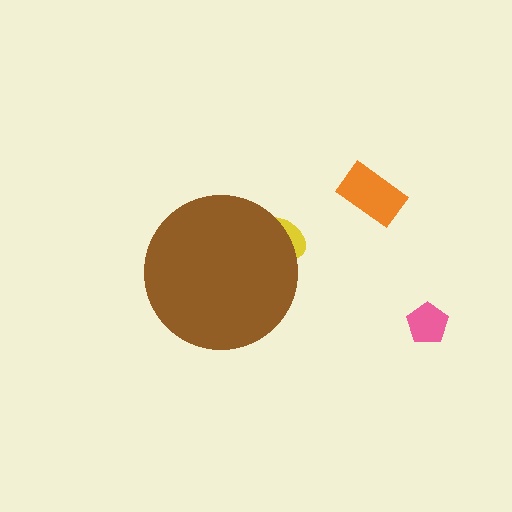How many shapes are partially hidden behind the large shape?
1 shape is partially hidden.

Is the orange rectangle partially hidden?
No, the orange rectangle is fully visible.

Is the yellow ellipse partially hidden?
Yes, the yellow ellipse is partially hidden behind the brown circle.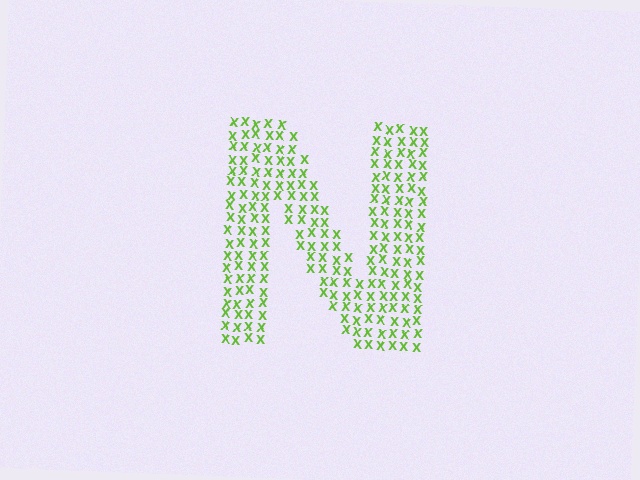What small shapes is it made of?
It is made of small letter X's.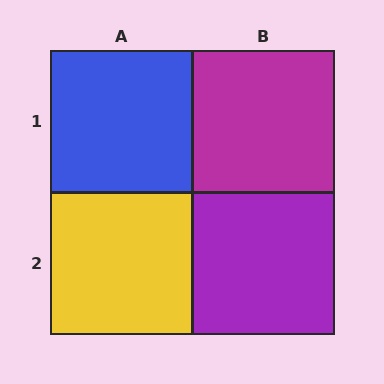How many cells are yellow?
1 cell is yellow.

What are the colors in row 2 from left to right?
Yellow, purple.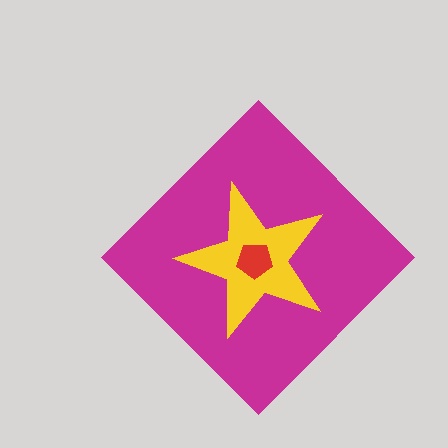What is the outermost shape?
The magenta diamond.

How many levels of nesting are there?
3.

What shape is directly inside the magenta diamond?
The yellow star.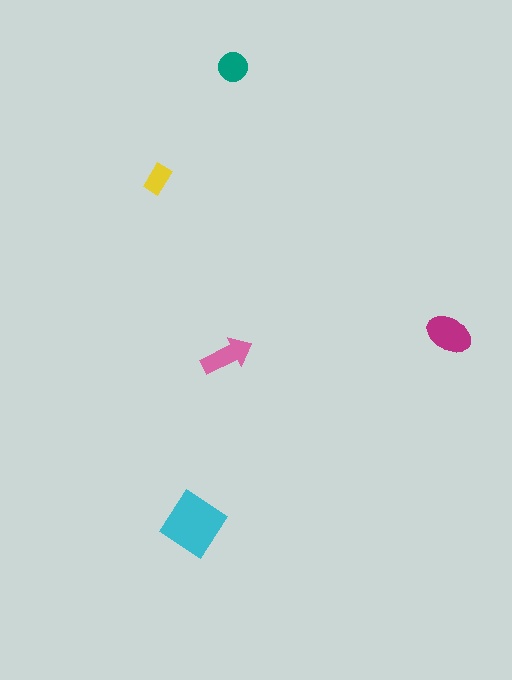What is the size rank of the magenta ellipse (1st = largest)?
2nd.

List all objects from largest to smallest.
The cyan diamond, the magenta ellipse, the pink arrow, the teal circle, the yellow rectangle.